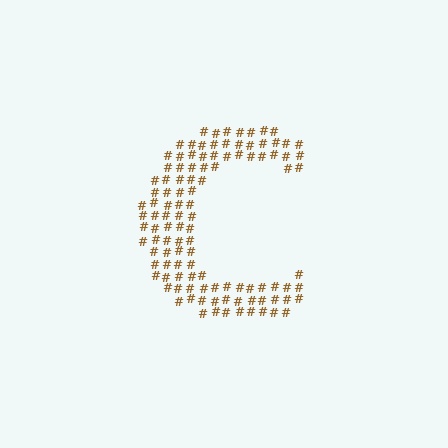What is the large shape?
The large shape is the letter C.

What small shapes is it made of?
It is made of small hash symbols.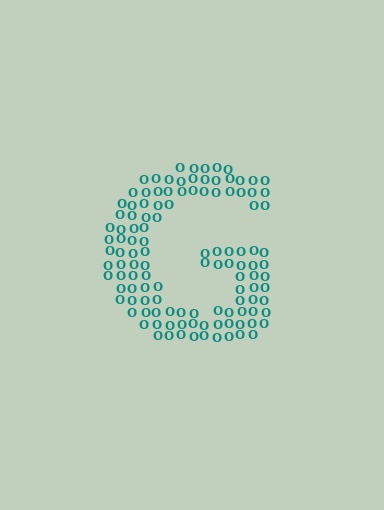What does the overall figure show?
The overall figure shows the letter G.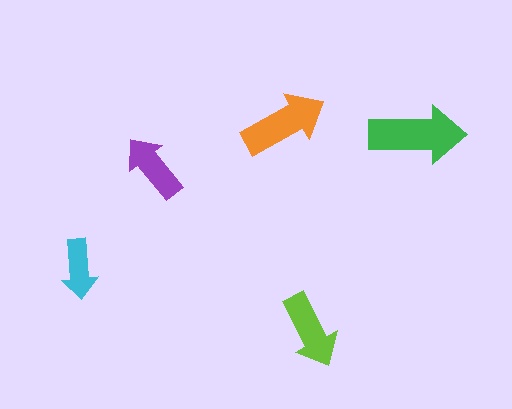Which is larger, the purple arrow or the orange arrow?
The orange one.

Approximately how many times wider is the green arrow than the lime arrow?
About 1.5 times wider.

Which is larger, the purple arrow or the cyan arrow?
The purple one.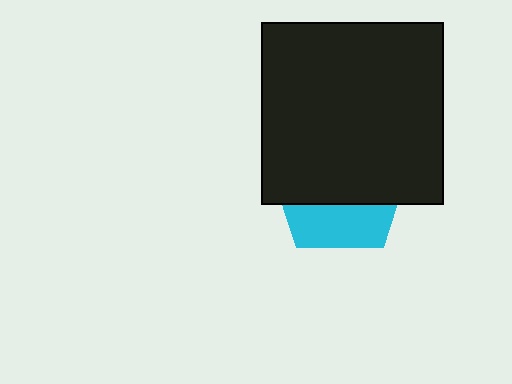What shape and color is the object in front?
The object in front is a black square.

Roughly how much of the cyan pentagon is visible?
A small part of it is visible (roughly 33%).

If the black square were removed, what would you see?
You would see the complete cyan pentagon.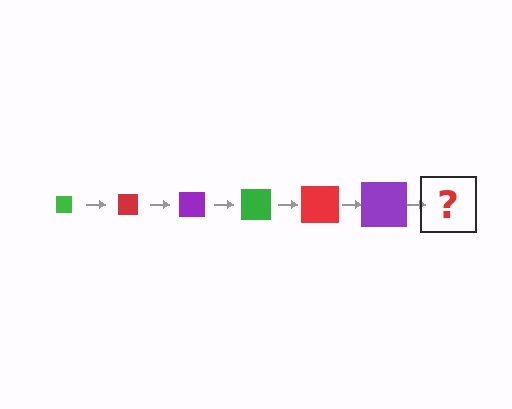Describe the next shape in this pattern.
It should be a green square, larger than the previous one.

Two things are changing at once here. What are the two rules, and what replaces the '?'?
The two rules are that the square grows larger each step and the color cycles through green, red, and purple. The '?' should be a green square, larger than the previous one.